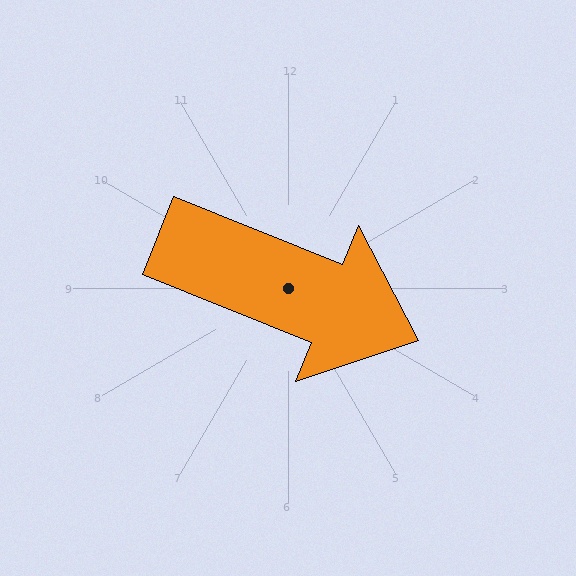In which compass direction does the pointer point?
East.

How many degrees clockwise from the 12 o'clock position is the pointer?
Approximately 112 degrees.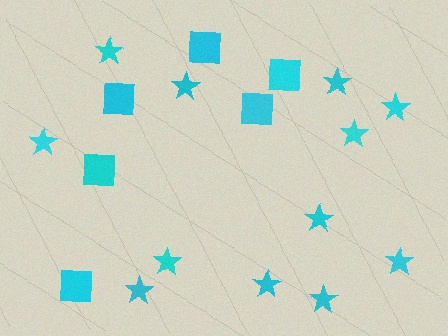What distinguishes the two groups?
There are 2 groups: one group of stars (12) and one group of squares (6).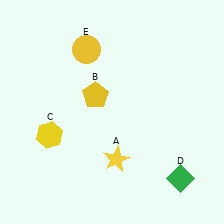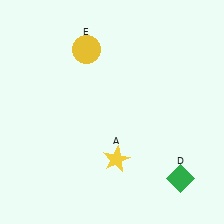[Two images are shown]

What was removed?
The yellow pentagon (B), the yellow hexagon (C) were removed in Image 2.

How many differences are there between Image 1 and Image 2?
There are 2 differences between the two images.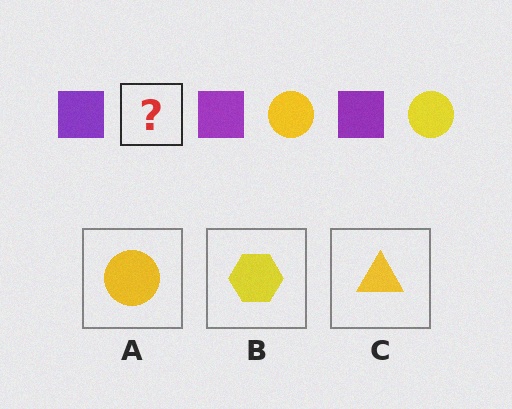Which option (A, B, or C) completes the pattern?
A.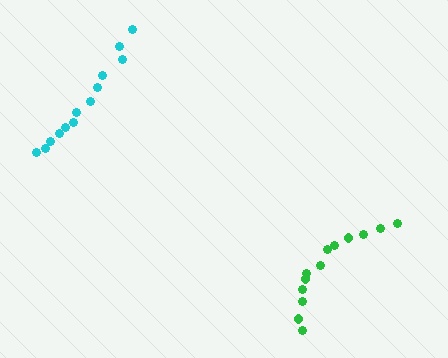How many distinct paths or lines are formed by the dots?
There are 2 distinct paths.